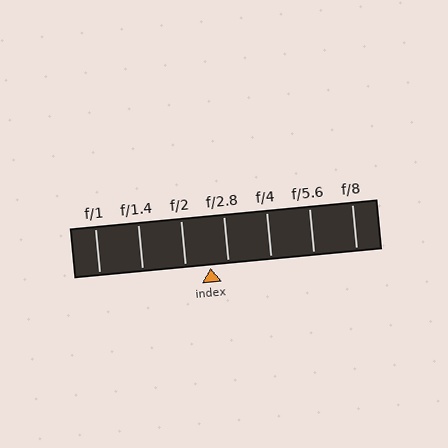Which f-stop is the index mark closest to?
The index mark is closest to f/2.8.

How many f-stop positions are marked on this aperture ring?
There are 7 f-stop positions marked.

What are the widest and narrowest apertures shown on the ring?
The widest aperture shown is f/1 and the narrowest is f/8.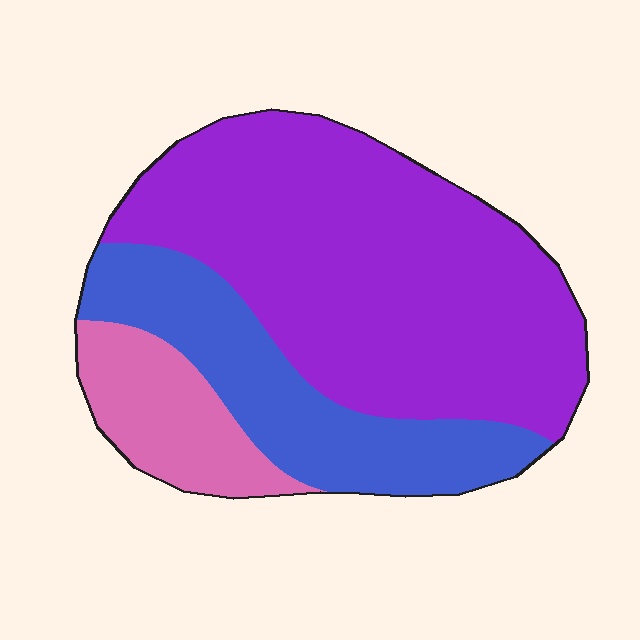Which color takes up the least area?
Pink, at roughly 15%.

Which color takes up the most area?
Purple, at roughly 60%.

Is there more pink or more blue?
Blue.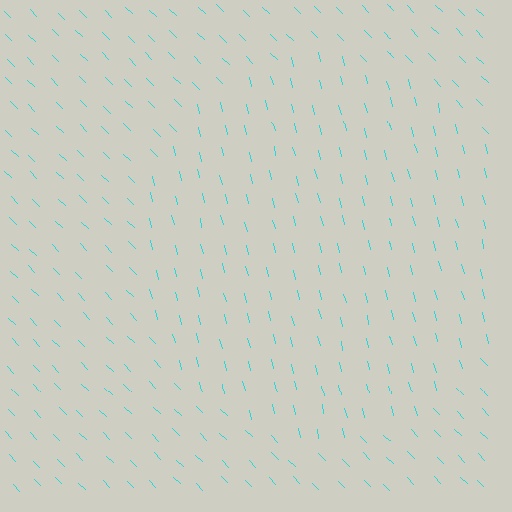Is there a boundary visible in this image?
Yes, there is a texture boundary formed by a change in line orientation.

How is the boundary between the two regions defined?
The boundary is defined purely by a change in line orientation (approximately 31 degrees difference). All lines are the same color and thickness.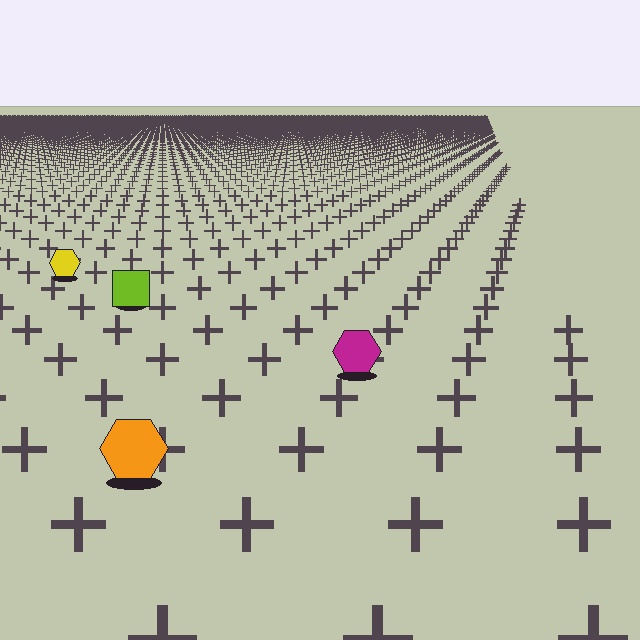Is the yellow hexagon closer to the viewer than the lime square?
No. The lime square is closer — you can tell from the texture gradient: the ground texture is coarser near it.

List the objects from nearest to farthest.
From nearest to farthest: the orange hexagon, the magenta hexagon, the lime square, the yellow hexagon.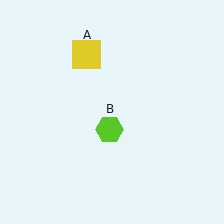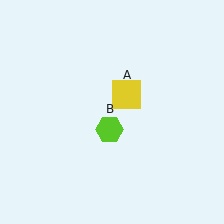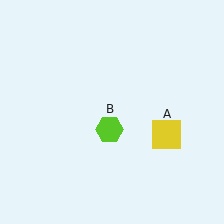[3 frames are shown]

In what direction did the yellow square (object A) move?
The yellow square (object A) moved down and to the right.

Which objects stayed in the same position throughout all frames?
Lime hexagon (object B) remained stationary.